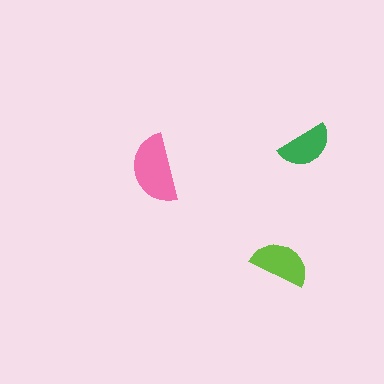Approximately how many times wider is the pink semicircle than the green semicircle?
About 1.5 times wider.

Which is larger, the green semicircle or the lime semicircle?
The lime one.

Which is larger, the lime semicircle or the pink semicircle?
The pink one.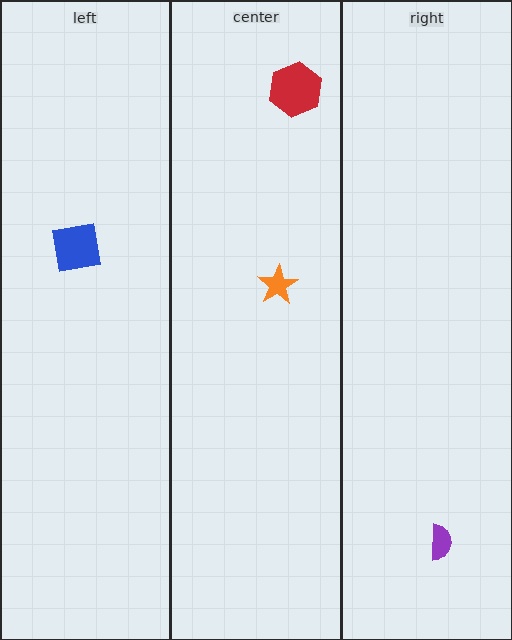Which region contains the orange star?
The center region.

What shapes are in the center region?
The orange star, the red hexagon.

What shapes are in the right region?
The purple semicircle.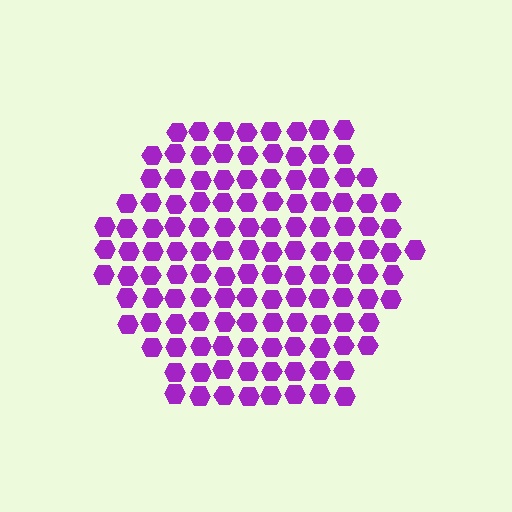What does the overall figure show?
The overall figure shows a hexagon.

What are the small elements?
The small elements are hexagons.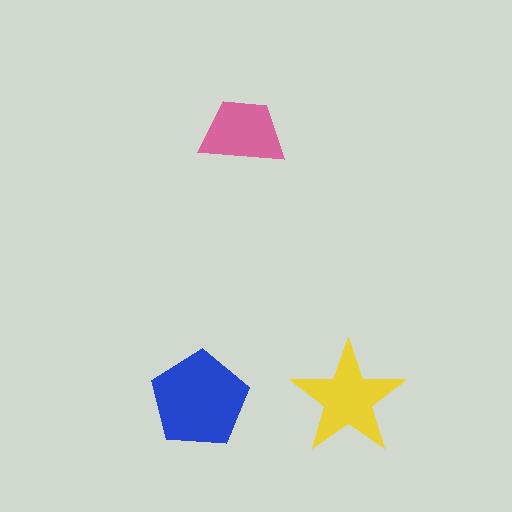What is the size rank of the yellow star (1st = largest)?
2nd.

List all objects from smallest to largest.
The pink trapezoid, the yellow star, the blue pentagon.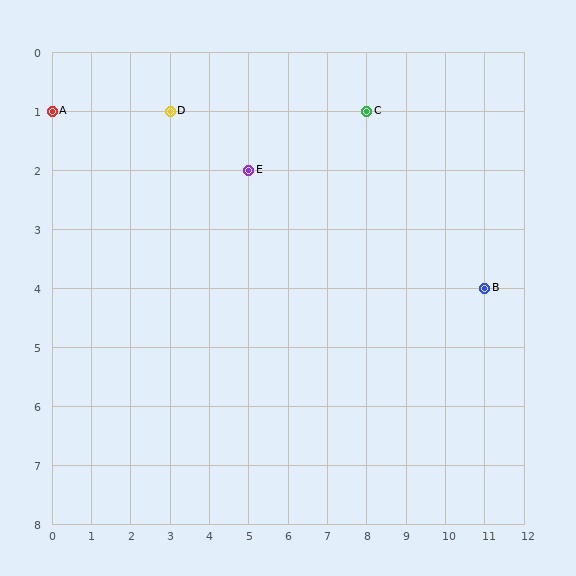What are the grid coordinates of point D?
Point D is at grid coordinates (3, 1).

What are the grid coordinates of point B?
Point B is at grid coordinates (11, 4).